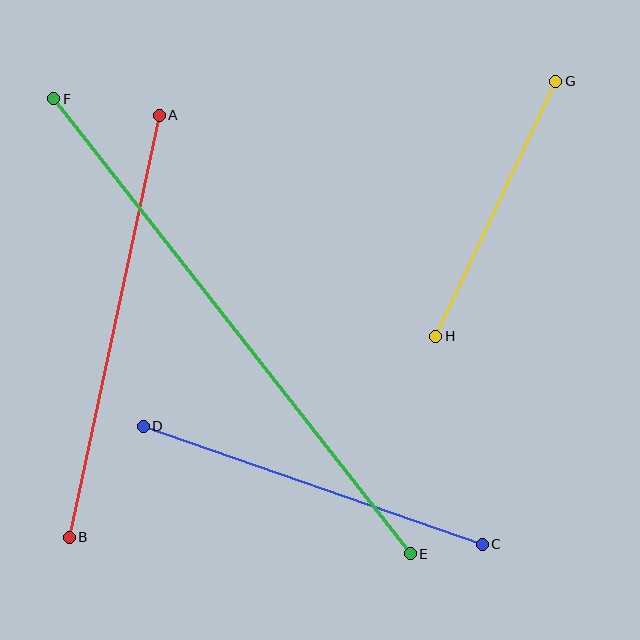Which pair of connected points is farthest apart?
Points E and F are farthest apart.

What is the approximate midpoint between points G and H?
The midpoint is at approximately (496, 209) pixels.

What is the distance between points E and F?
The distance is approximately 578 pixels.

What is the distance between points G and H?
The distance is approximately 282 pixels.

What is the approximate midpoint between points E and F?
The midpoint is at approximately (232, 326) pixels.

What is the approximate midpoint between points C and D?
The midpoint is at approximately (313, 485) pixels.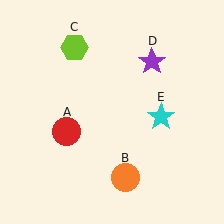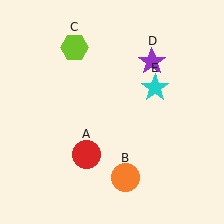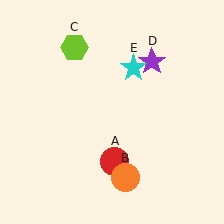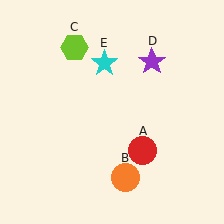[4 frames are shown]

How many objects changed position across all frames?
2 objects changed position: red circle (object A), cyan star (object E).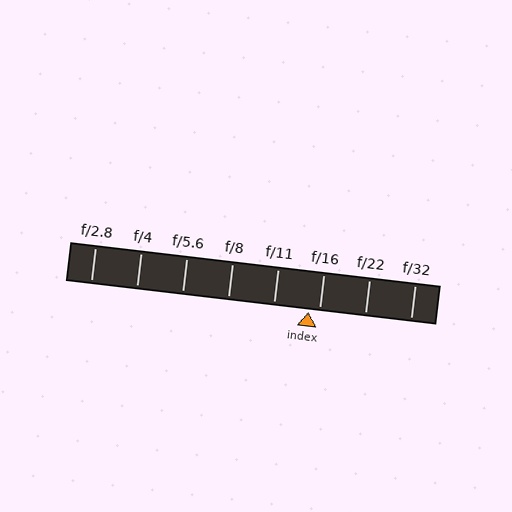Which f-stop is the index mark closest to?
The index mark is closest to f/16.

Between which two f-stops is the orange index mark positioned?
The index mark is between f/11 and f/16.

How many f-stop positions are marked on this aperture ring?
There are 8 f-stop positions marked.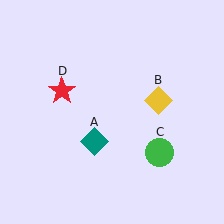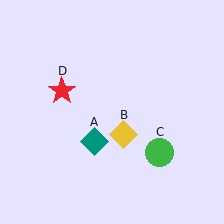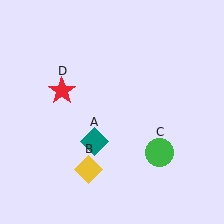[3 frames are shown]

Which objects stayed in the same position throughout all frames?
Teal diamond (object A) and green circle (object C) and red star (object D) remained stationary.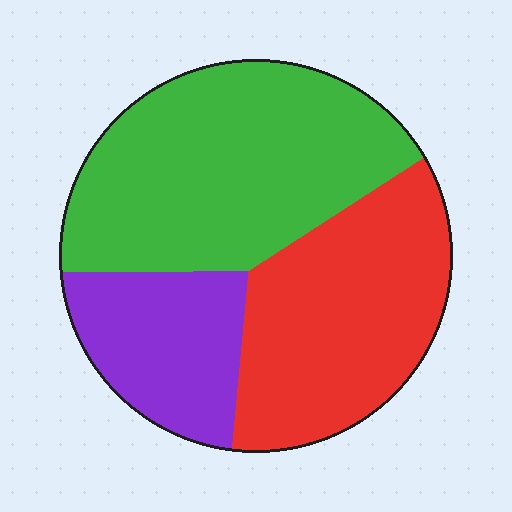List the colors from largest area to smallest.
From largest to smallest: green, red, purple.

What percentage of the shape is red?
Red covers roughly 35% of the shape.